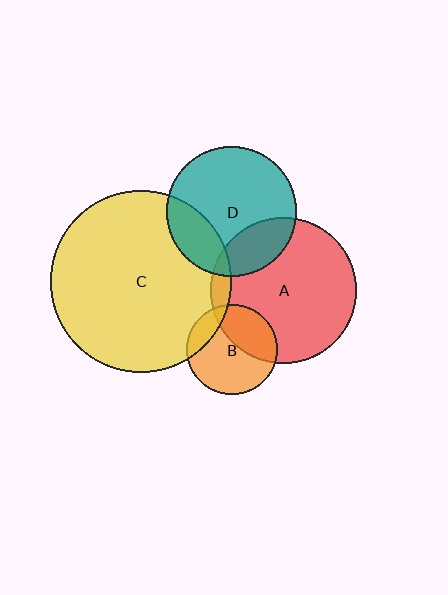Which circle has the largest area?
Circle C (yellow).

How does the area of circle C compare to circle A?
Approximately 1.6 times.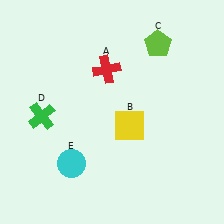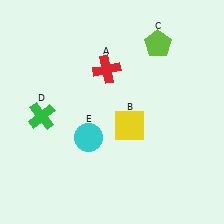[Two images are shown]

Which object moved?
The cyan circle (E) moved up.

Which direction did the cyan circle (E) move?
The cyan circle (E) moved up.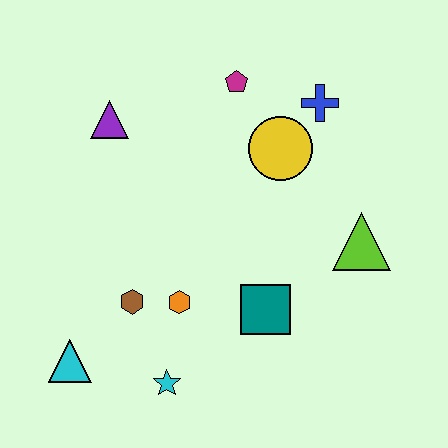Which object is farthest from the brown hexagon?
The blue cross is farthest from the brown hexagon.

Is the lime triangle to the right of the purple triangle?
Yes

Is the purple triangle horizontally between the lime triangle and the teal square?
No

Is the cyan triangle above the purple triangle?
No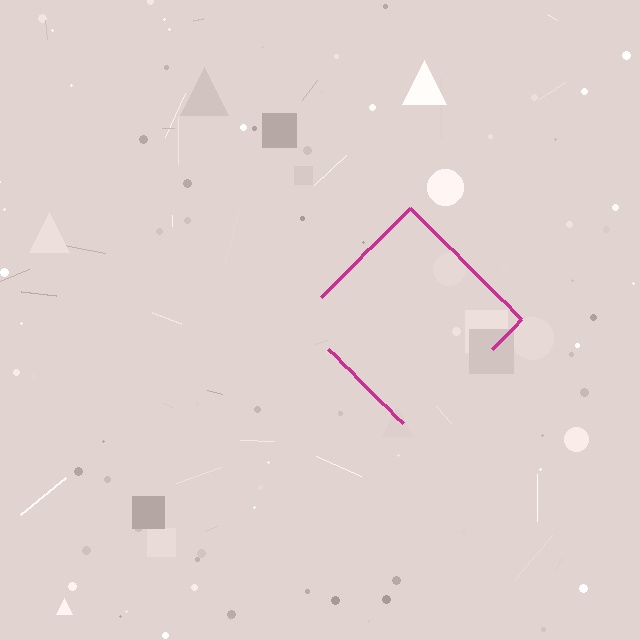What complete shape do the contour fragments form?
The contour fragments form a diamond.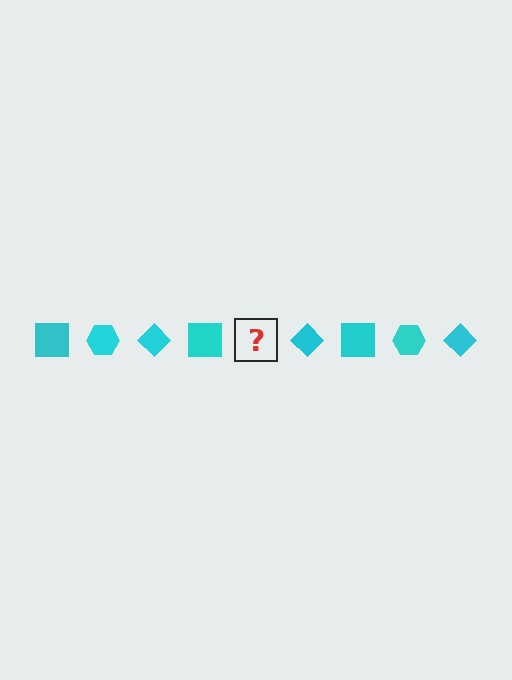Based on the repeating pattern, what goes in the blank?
The blank should be a cyan hexagon.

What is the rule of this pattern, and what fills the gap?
The rule is that the pattern cycles through square, hexagon, diamond shapes in cyan. The gap should be filled with a cyan hexagon.